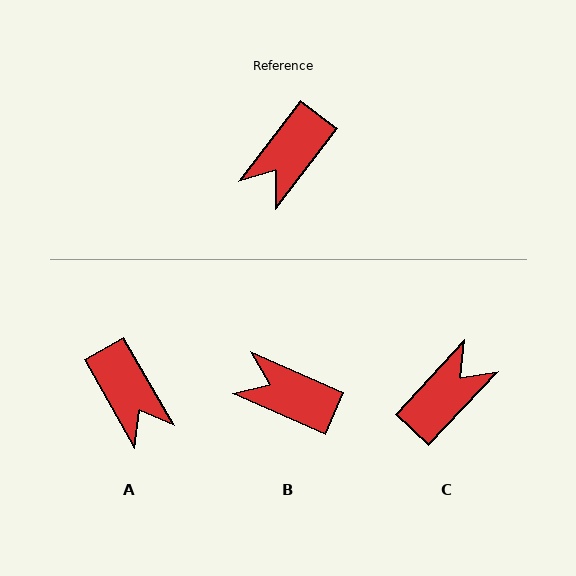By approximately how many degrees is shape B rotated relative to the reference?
Approximately 76 degrees clockwise.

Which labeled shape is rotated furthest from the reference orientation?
C, about 174 degrees away.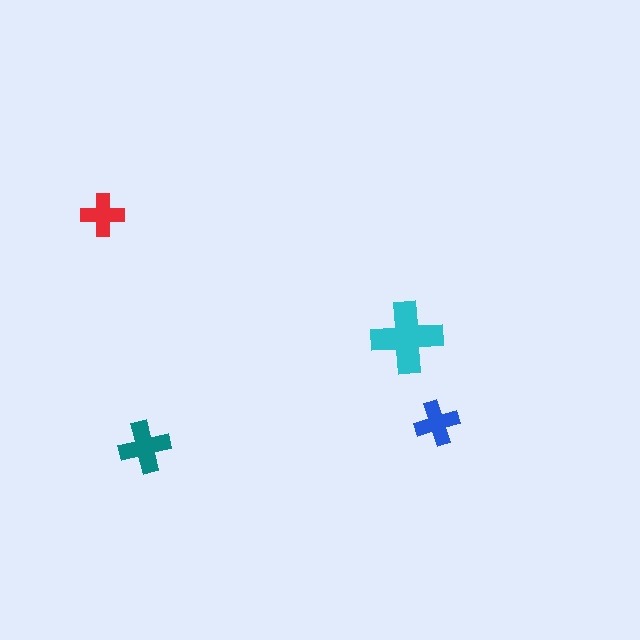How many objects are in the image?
There are 4 objects in the image.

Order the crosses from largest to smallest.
the cyan one, the teal one, the blue one, the red one.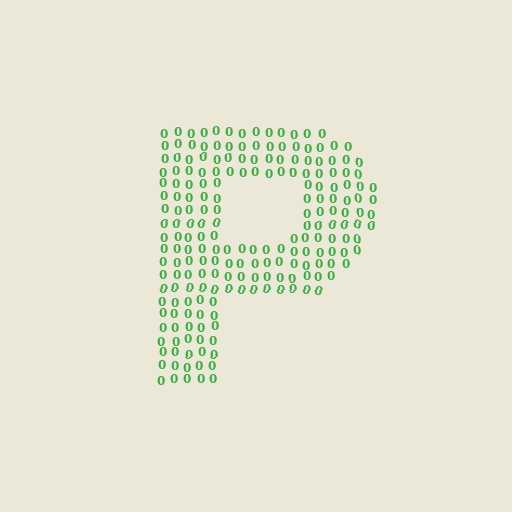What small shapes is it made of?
It is made of small digit 0's.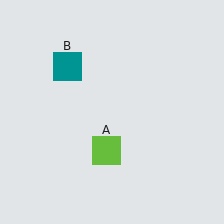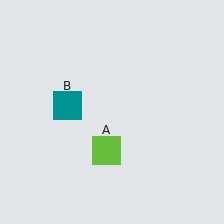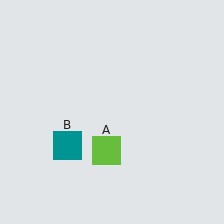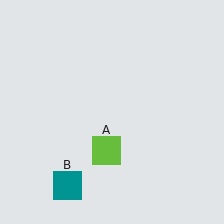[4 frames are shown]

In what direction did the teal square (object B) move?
The teal square (object B) moved down.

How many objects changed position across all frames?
1 object changed position: teal square (object B).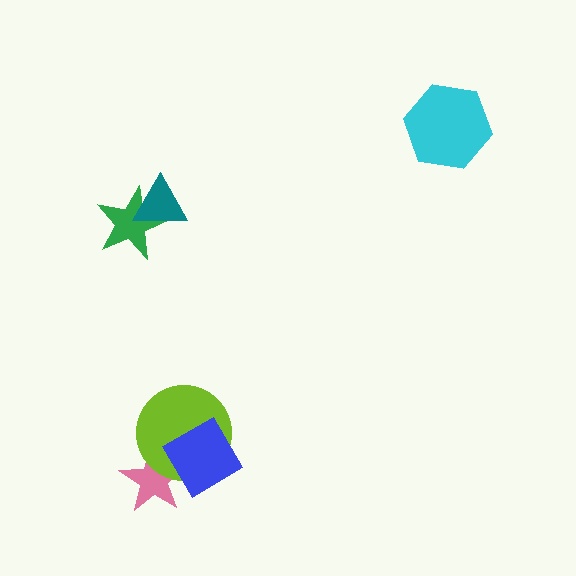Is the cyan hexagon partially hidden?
No, no other shape covers it.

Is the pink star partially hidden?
Yes, it is partially covered by another shape.